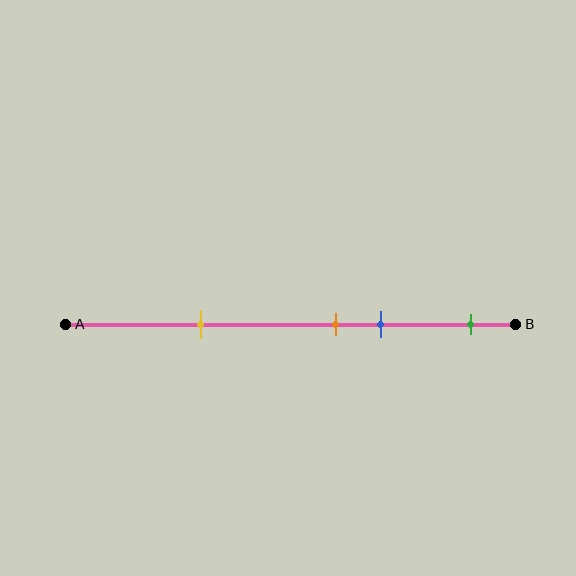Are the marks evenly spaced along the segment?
No, the marks are not evenly spaced.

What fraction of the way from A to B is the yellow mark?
The yellow mark is approximately 30% (0.3) of the way from A to B.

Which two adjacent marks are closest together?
The orange and blue marks are the closest adjacent pair.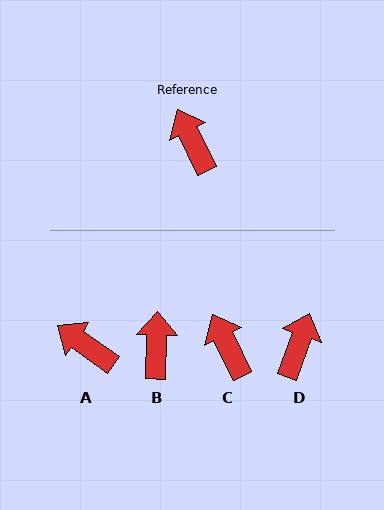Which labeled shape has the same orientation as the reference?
C.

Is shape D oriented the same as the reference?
No, it is off by about 46 degrees.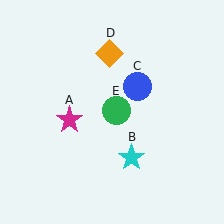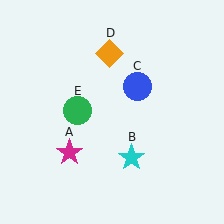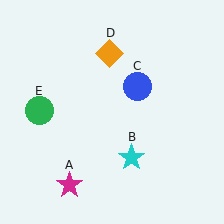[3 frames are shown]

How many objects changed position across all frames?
2 objects changed position: magenta star (object A), green circle (object E).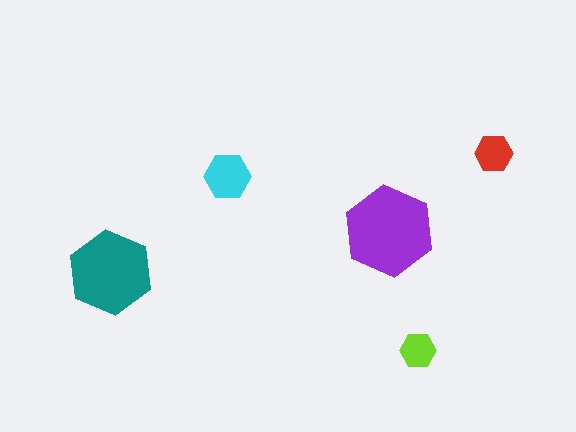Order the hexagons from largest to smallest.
the purple one, the teal one, the cyan one, the red one, the lime one.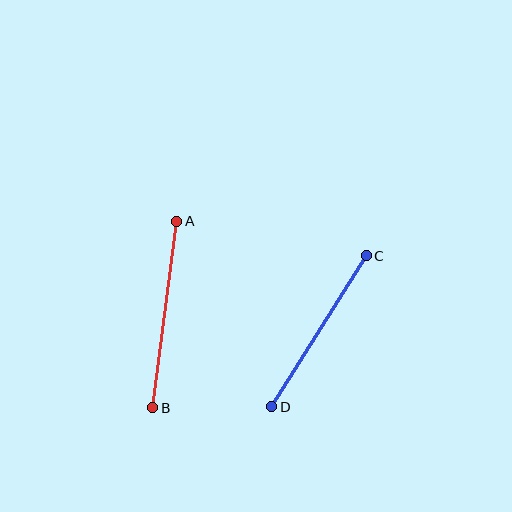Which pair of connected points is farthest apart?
Points A and B are farthest apart.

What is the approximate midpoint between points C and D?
The midpoint is at approximately (319, 331) pixels.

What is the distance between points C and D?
The distance is approximately 178 pixels.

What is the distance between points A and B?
The distance is approximately 188 pixels.